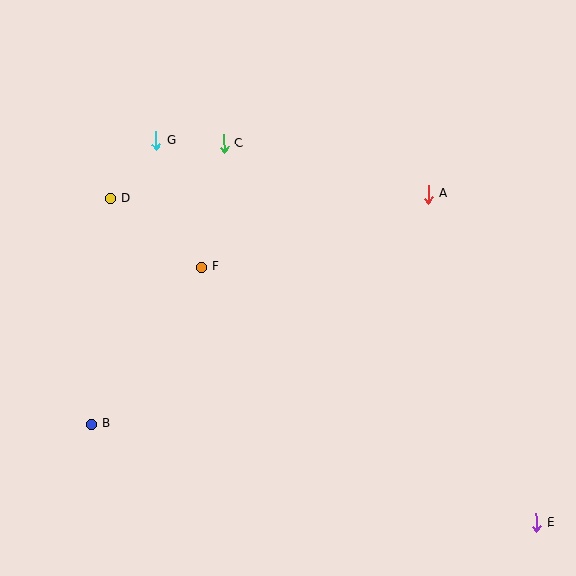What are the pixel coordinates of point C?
Point C is at (224, 144).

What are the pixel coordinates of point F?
Point F is at (201, 267).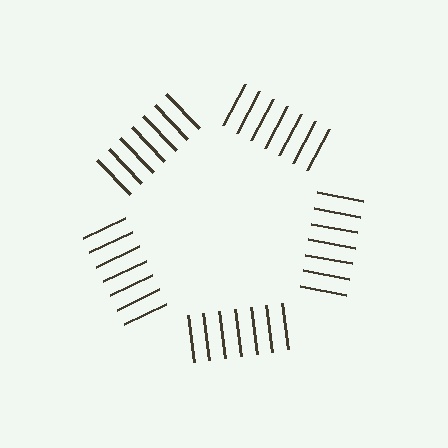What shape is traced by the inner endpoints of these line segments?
An illusory pentagon — the line segments terminate on its edges but no continuous stroke is drawn.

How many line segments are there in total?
35 — 7 along each of the 5 edges.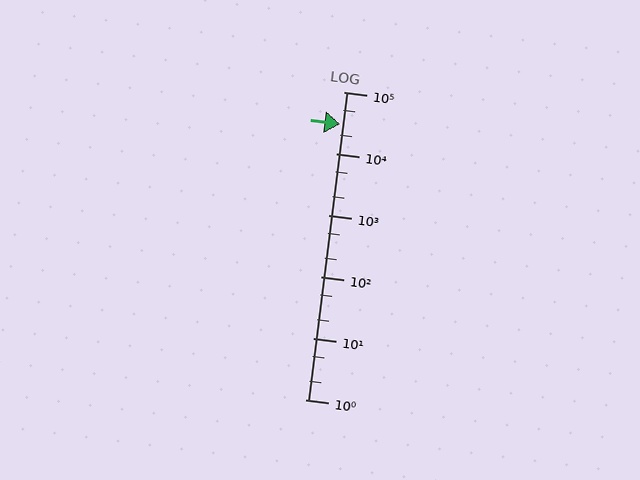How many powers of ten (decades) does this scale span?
The scale spans 5 decades, from 1 to 100000.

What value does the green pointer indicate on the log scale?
The pointer indicates approximately 30000.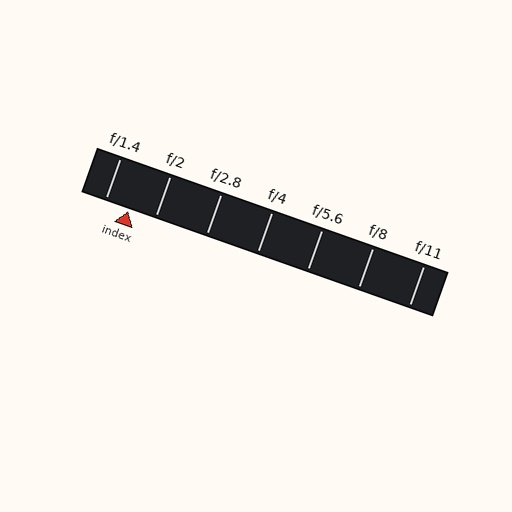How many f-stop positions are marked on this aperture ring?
There are 7 f-stop positions marked.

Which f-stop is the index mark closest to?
The index mark is closest to f/1.4.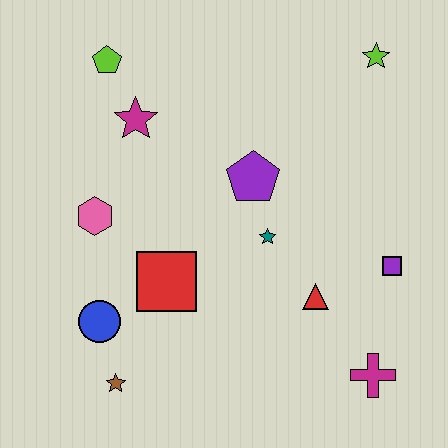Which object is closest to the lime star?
The purple pentagon is closest to the lime star.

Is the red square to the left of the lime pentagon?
No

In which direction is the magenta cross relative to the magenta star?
The magenta cross is below the magenta star.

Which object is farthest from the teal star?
The lime pentagon is farthest from the teal star.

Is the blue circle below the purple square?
Yes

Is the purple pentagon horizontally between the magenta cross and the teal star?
No